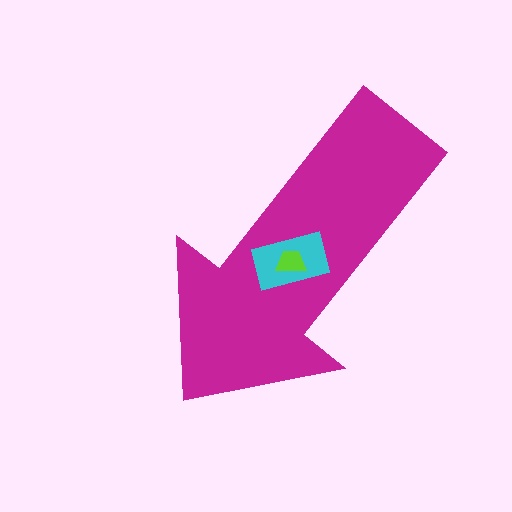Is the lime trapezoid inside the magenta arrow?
Yes.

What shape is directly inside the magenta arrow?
The cyan rectangle.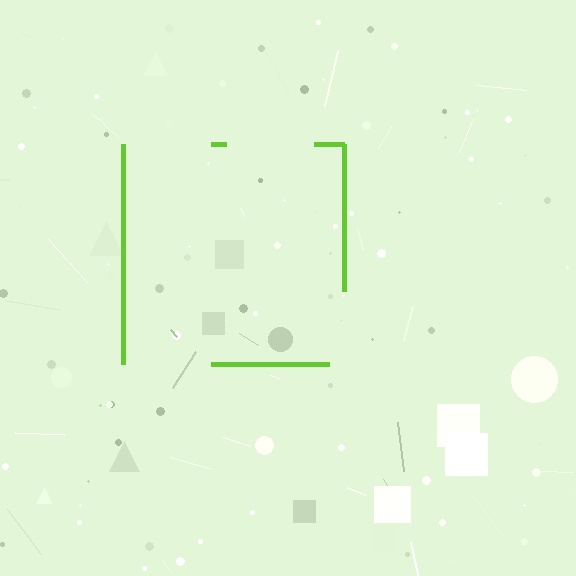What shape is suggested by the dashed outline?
The dashed outline suggests a square.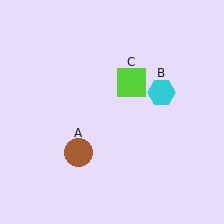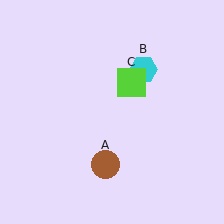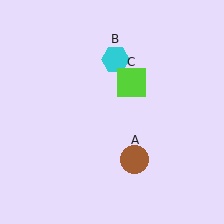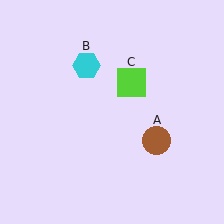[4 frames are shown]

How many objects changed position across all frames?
2 objects changed position: brown circle (object A), cyan hexagon (object B).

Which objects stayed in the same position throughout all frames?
Lime square (object C) remained stationary.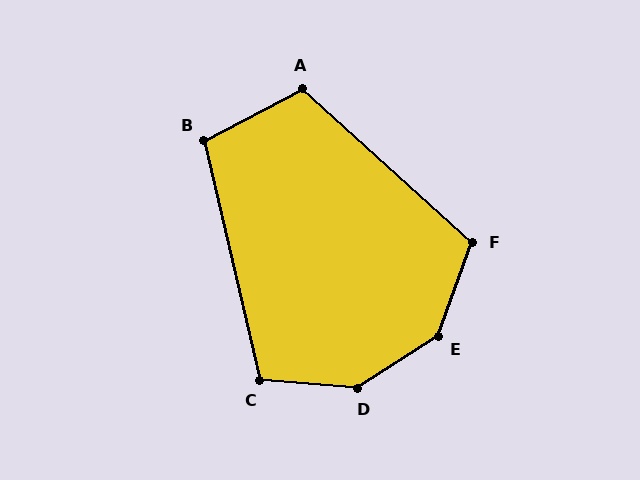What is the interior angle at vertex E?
Approximately 143 degrees (obtuse).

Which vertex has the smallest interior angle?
B, at approximately 105 degrees.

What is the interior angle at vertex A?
Approximately 110 degrees (obtuse).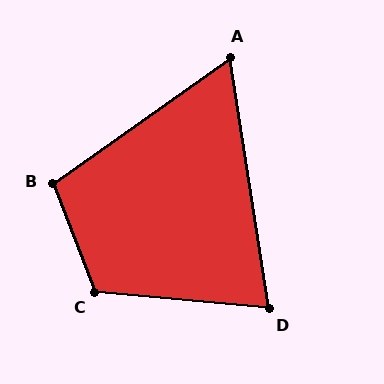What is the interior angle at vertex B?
Approximately 104 degrees (obtuse).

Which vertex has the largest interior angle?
C, at approximately 116 degrees.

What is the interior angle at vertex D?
Approximately 76 degrees (acute).